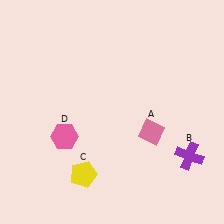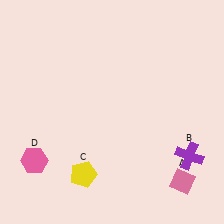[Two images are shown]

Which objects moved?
The objects that moved are: the pink diamond (A), the pink hexagon (D).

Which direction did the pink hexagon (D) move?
The pink hexagon (D) moved left.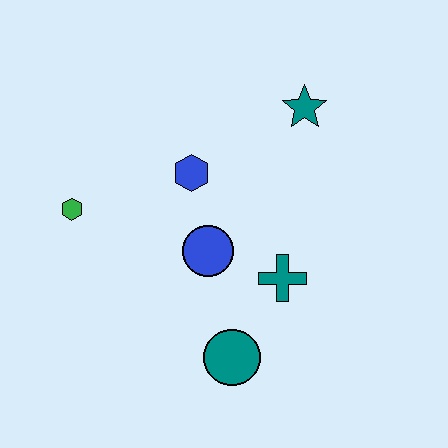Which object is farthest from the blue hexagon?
The teal circle is farthest from the blue hexagon.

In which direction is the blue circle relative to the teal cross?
The blue circle is to the left of the teal cross.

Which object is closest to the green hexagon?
The blue hexagon is closest to the green hexagon.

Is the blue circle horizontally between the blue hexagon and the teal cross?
Yes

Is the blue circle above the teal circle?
Yes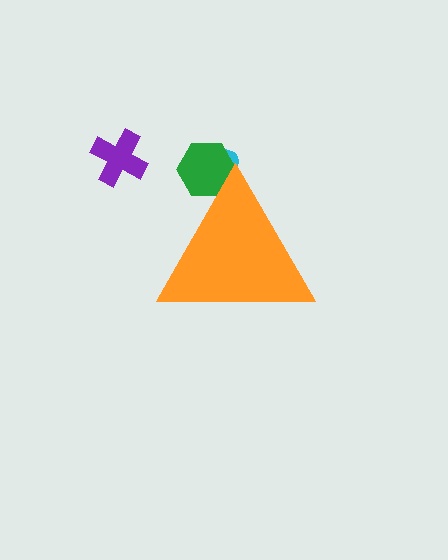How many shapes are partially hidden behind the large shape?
2 shapes are partially hidden.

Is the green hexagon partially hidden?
Yes, the green hexagon is partially hidden behind the orange triangle.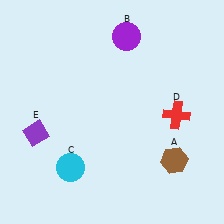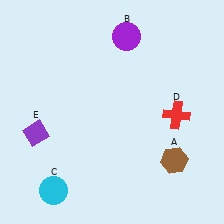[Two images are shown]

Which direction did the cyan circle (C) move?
The cyan circle (C) moved down.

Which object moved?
The cyan circle (C) moved down.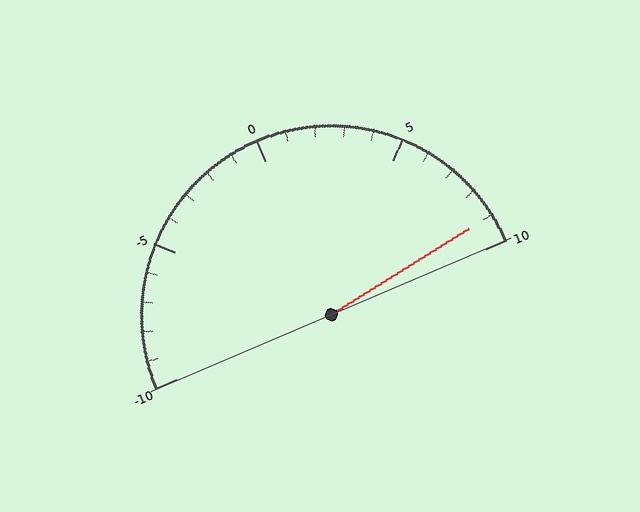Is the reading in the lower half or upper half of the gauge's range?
The reading is in the upper half of the range (-10 to 10).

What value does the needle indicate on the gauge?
The needle indicates approximately 9.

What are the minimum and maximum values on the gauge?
The gauge ranges from -10 to 10.